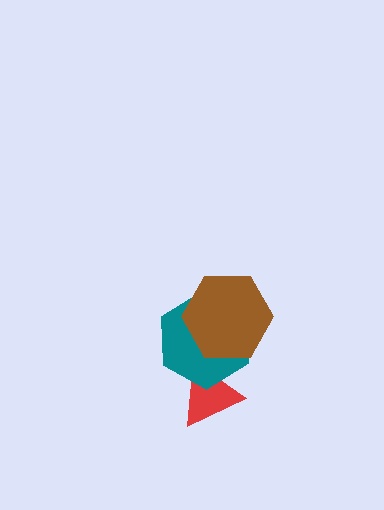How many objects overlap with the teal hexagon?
2 objects overlap with the teal hexagon.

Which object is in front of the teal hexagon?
The brown hexagon is in front of the teal hexagon.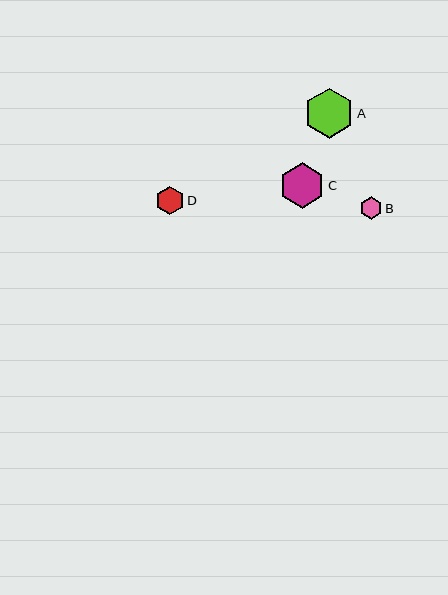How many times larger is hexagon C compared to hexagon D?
Hexagon C is approximately 1.6 times the size of hexagon D.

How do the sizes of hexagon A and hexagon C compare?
Hexagon A and hexagon C are approximately the same size.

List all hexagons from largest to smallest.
From largest to smallest: A, C, D, B.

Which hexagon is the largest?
Hexagon A is the largest with a size of approximately 49 pixels.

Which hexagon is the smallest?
Hexagon B is the smallest with a size of approximately 23 pixels.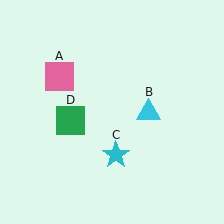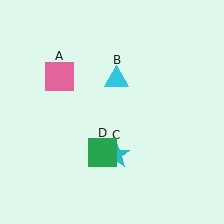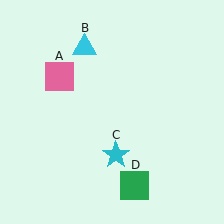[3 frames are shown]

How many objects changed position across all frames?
2 objects changed position: cyan triangle (object B), green square (object D).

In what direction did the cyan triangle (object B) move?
The cyan triangle (object B) moved up and to the left.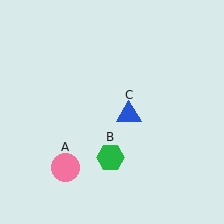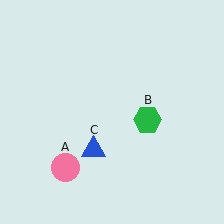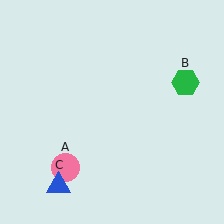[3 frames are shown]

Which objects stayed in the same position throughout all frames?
Pink circle (object A) remained stationary.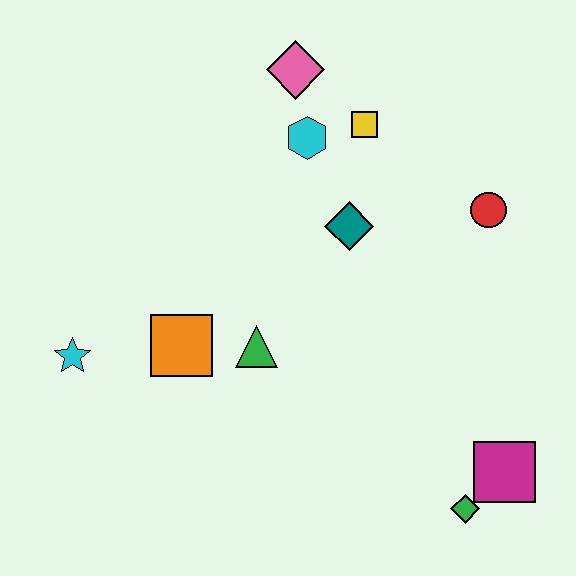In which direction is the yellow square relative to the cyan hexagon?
The yellow square is to the right of the cyan hexagon.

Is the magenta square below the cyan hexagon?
Yes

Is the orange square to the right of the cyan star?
Yes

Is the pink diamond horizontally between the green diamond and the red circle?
No